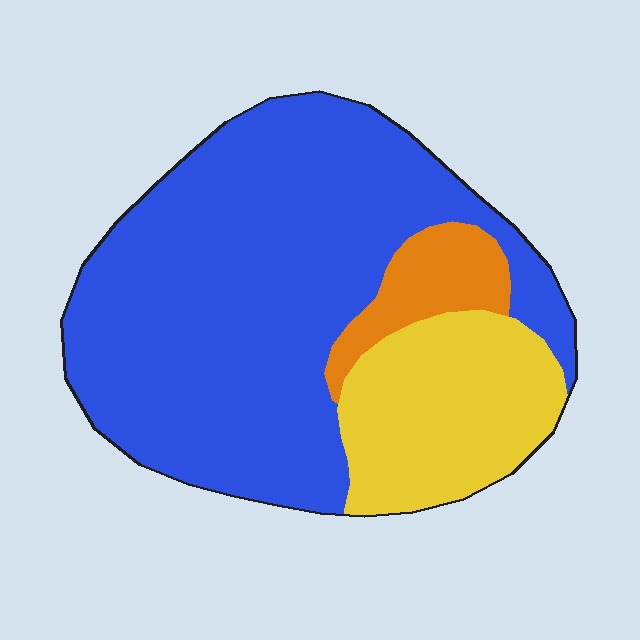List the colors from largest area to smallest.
From largest to smallest: blue, yellow, orange.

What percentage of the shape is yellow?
Yellow covers 22% of the shape.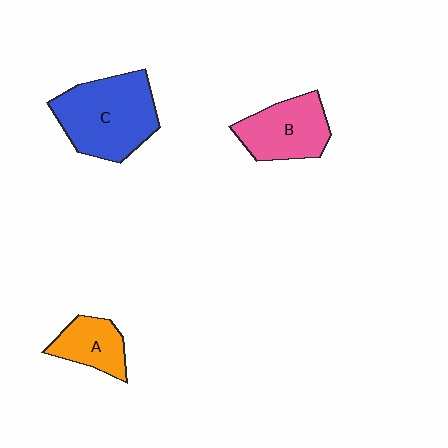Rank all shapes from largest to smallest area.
From largest to smallest: C (blue), B (pink), A (orange).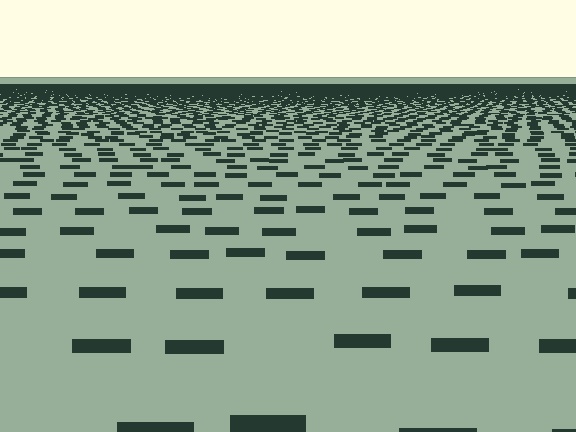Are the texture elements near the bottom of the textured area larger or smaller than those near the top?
Larger. Near the bottom, elements are closer to the viewer and appear at a bigger on-screen size.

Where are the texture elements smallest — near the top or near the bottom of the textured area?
Near the top.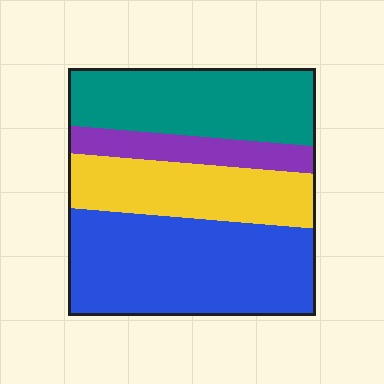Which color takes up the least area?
Purple, at roughly 10%.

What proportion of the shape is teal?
Teal covers roughly 25% of the shape.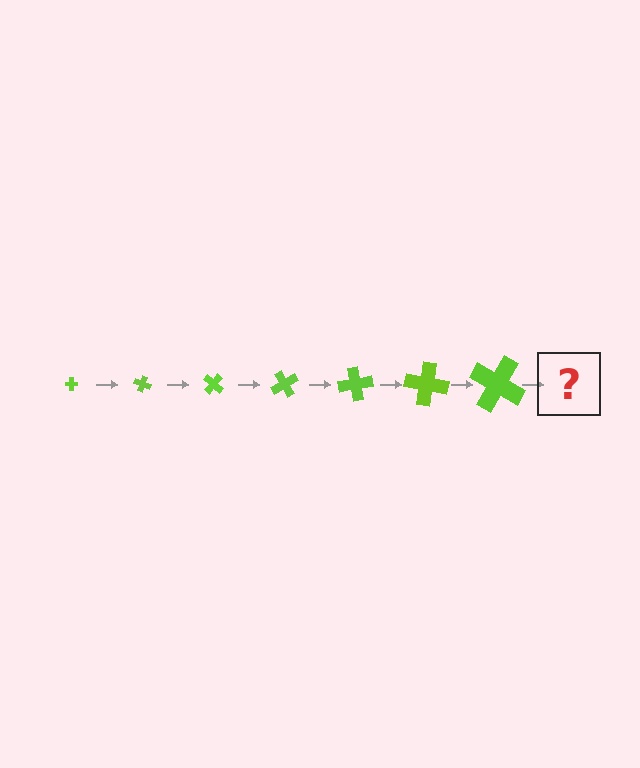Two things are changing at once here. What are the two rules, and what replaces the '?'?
The two rules are that the cross grows larger each step and it rotates 20 degrees each step. The '?' should be a cross, larger than the previous one and rotated 140 degrees from the start.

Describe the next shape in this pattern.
It should be a cross, larger than the previous one and rotated 140 degrees from the start.